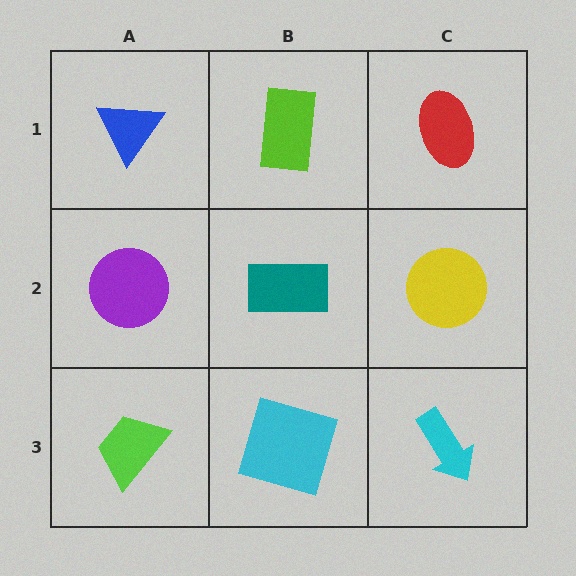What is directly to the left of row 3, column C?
A cyan square.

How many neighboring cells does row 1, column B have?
3.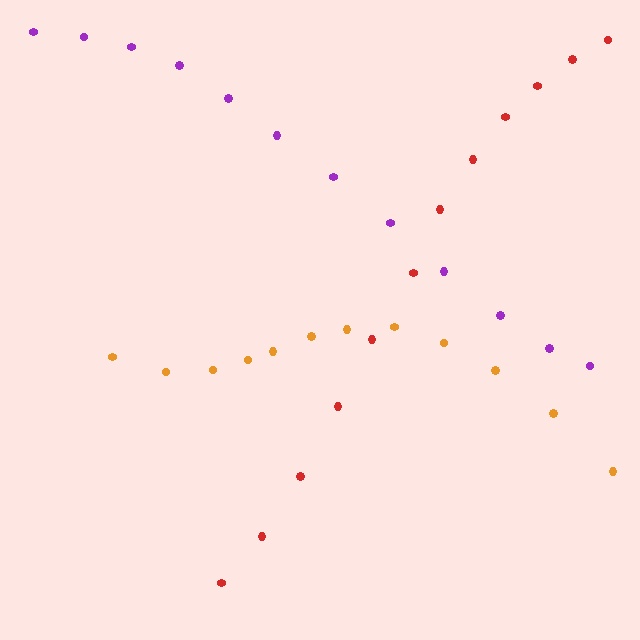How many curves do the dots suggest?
There are 3 distinct paths.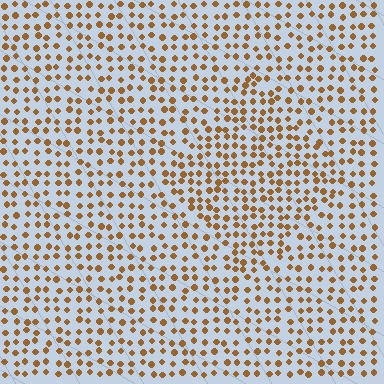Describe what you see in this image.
The image contains small brown elements arranged at two different densities. A diamond-shaped region is visible where the elements are more densely packed than the surrounding area.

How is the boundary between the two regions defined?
The boundary is defined by a change in element density (approximately 1.4x ratio). All elements are the same color, size, and shape.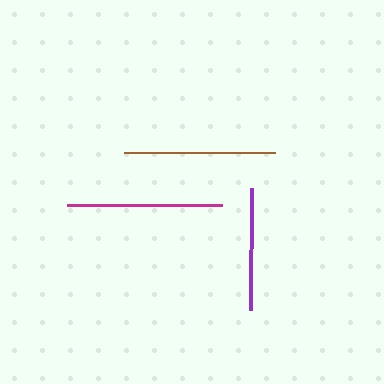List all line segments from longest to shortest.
From longest to shortest: magenta, brown, purple.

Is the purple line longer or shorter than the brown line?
The brown line is longer than the purple line.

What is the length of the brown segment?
The brown segment is approximately 151 pixels long.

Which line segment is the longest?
The magenta line is the longest at approximately 155 pixels.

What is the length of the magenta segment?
The magenta segment is approximately 155 pixels long.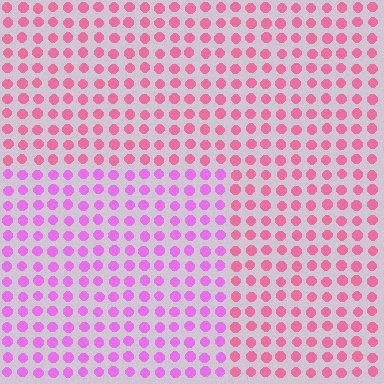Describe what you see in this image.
The image is filled with small pink elements in a uniform arrangement. A rectangle-shaped region is visible where the elements are tinted to a slightly different hue, forming a subtle color boundary.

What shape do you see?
I see a rectangle.